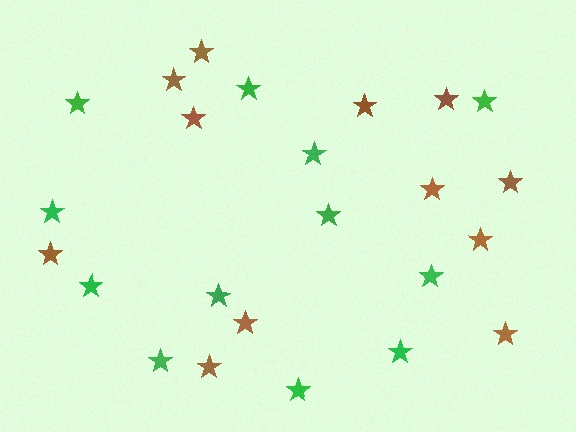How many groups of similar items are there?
There are 2 groups: one group of brown stars (12) and one group of green stars (12).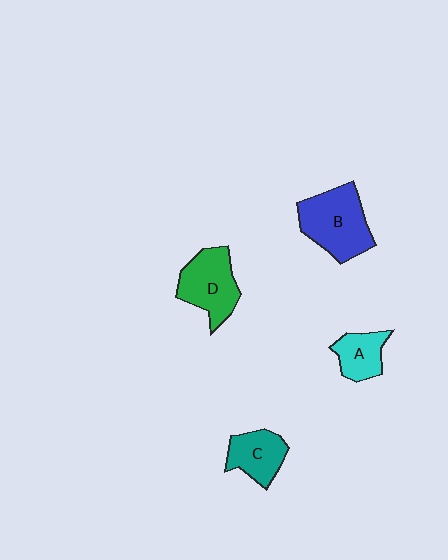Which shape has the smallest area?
Shape A (cyan).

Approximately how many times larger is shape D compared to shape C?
Approximately 1.4 times.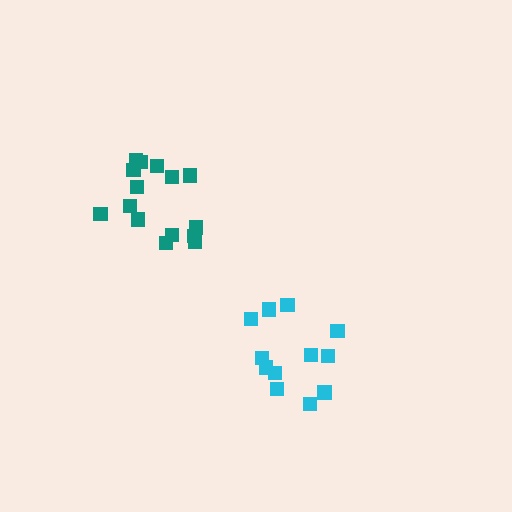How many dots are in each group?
Group 1: 15 dots, Group 2: 12 dots (27 total).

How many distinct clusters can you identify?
There are 2 distinct clusters.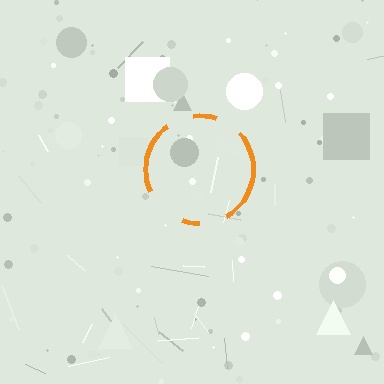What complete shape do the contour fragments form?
The contour fragments form a circle.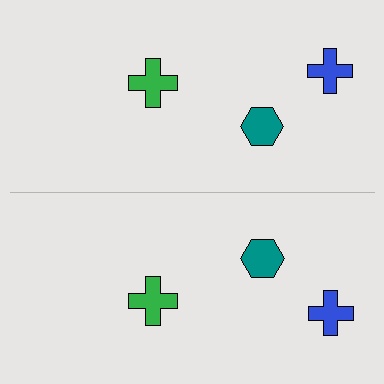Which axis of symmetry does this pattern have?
The pattern has a horizontal axis of symmetry running through the center of the image.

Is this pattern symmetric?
Yes, this pattern has bilateral (reflection) symmetry.